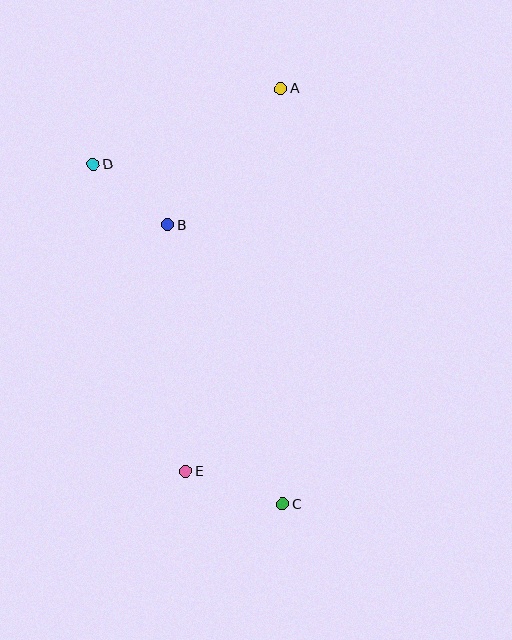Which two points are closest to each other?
Points B and D are closest to each other.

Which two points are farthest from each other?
Points A and C are farthest from each other.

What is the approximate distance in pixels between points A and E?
The distance between A and E is approximately 394 pixels.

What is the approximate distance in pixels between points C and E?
The distance between C and E is approximately 102 pixels.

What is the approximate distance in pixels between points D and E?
The distance between D and E is approximately 321 pixels.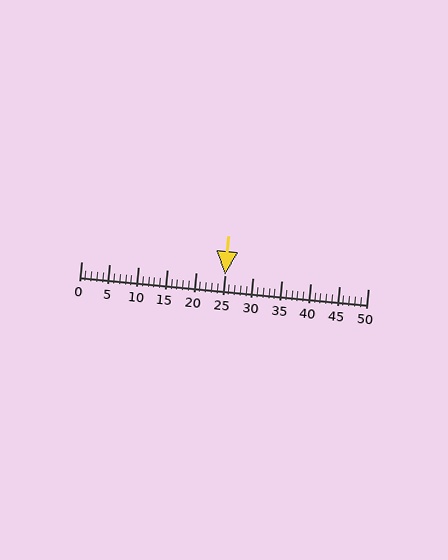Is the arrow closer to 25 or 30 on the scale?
The arrow is closer to 25.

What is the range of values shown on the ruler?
The ruler shows values from 0 to 50.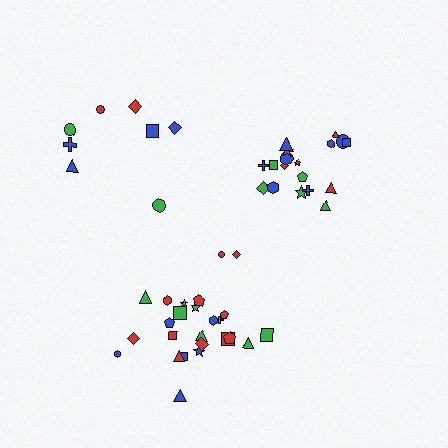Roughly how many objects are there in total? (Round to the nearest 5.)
Roughly 50 objects in total.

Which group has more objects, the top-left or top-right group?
The top-right group.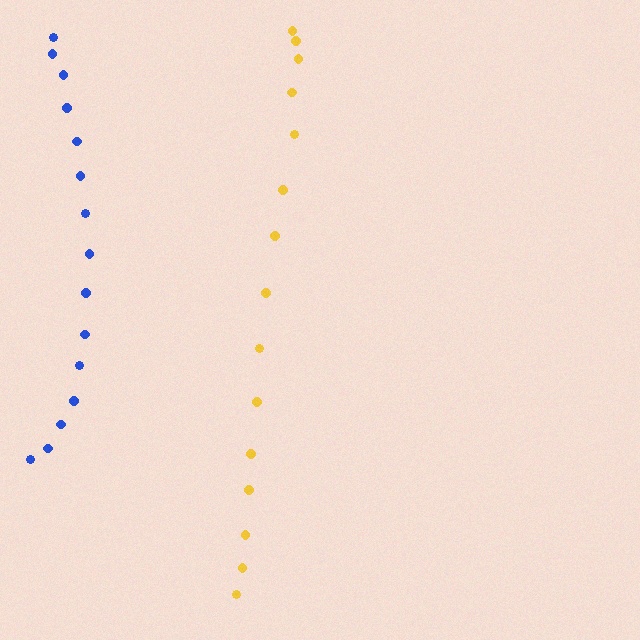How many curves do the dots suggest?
There are 2 distinct paths.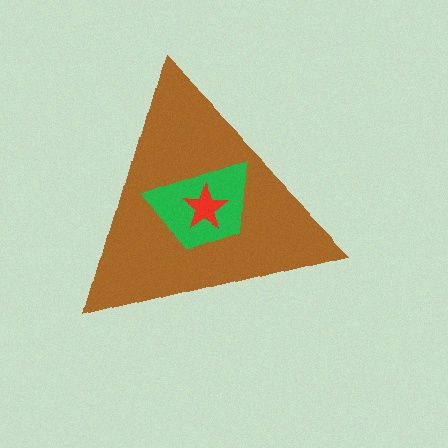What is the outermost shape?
The brown triangle.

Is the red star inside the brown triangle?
Yes.